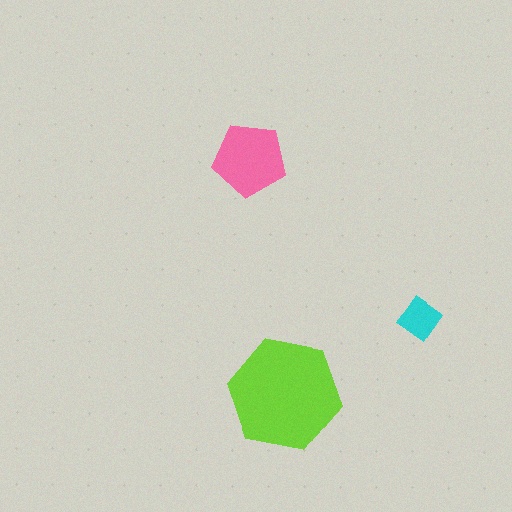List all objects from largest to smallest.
The lime hexagon, the pink pentagon, the cyan diamond.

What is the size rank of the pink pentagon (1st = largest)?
2nd.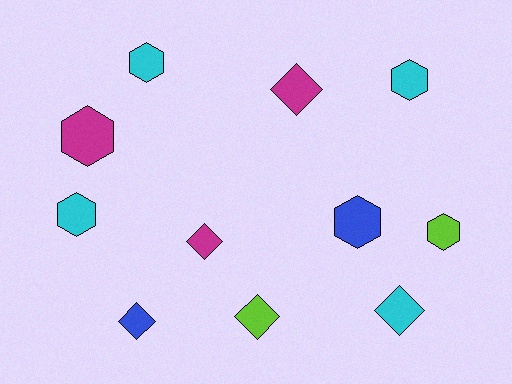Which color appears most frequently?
Cyan, with 4 objects.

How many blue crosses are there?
There are no blue crosses.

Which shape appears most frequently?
Hexagon, with 6 objects.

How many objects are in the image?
There are 11 objects.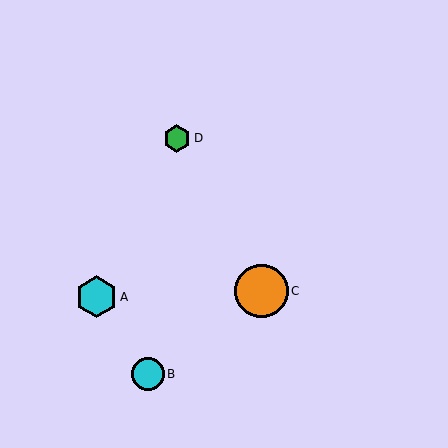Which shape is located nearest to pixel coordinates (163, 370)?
The cyan circle (labeled B) at (148, 374) is nearest to that location.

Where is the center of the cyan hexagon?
The center of the cyan hexagon is at (96, 297).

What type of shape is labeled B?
Shape B is a cyan circle.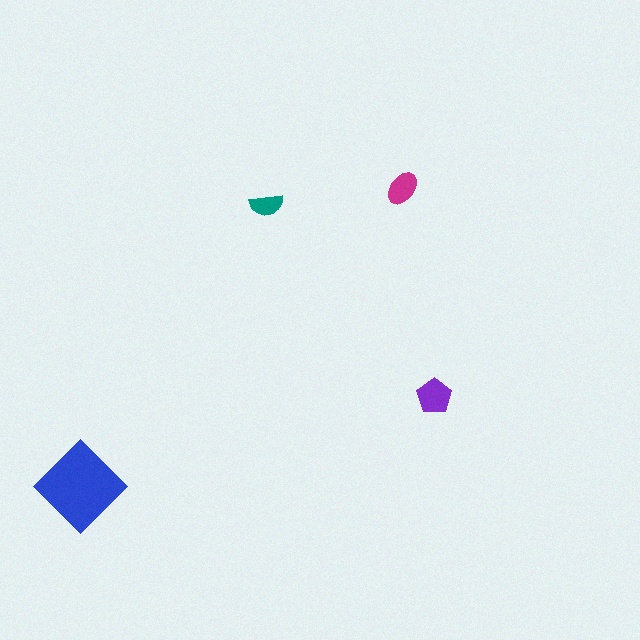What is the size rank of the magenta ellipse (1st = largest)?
3rd.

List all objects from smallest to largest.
The teal semicircle, the magenta ellipse, the purple pentagon, the blue diamond.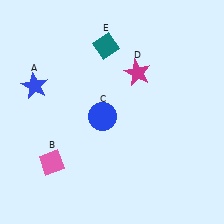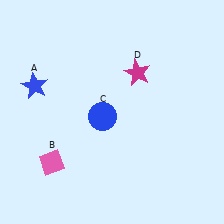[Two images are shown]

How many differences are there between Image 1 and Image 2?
There is 1 difference between the two images.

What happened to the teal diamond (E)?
The teal diamond (E) was removed in Image 2. It was in the top-left area of Image 1.